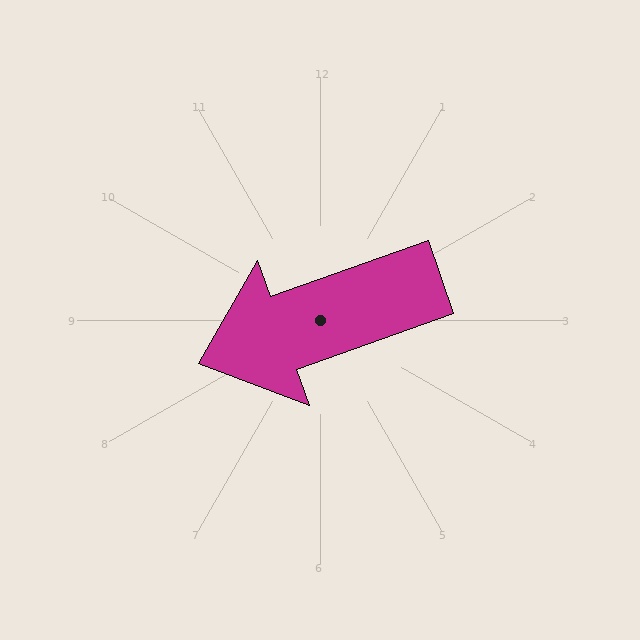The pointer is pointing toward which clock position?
Roughly 8 o'clock.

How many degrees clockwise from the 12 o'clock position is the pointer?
Approximately 250 degrees.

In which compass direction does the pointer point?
West.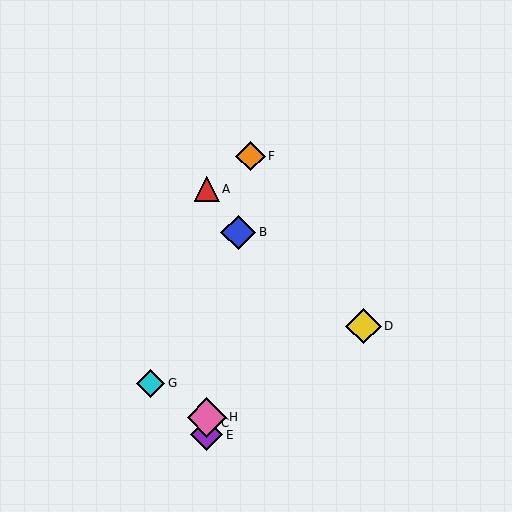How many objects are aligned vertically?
4 objects (A, C, E, H) are aligned vertically.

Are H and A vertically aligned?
Yes, both are at x≈207.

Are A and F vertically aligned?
No, A is at x≈207 and F is at x≈251.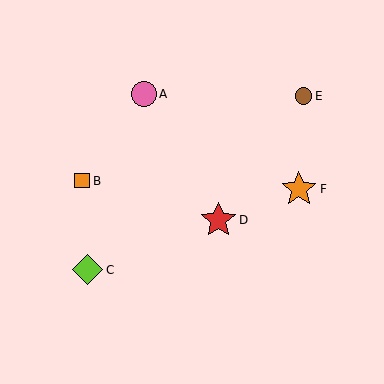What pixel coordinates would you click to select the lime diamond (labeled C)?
Click at (88, 270) to select the lime diamond C.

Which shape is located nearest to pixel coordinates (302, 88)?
The brown circle (labeled E) at (304, 96) is nearest to that location.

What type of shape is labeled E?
Shape E is a brown circle.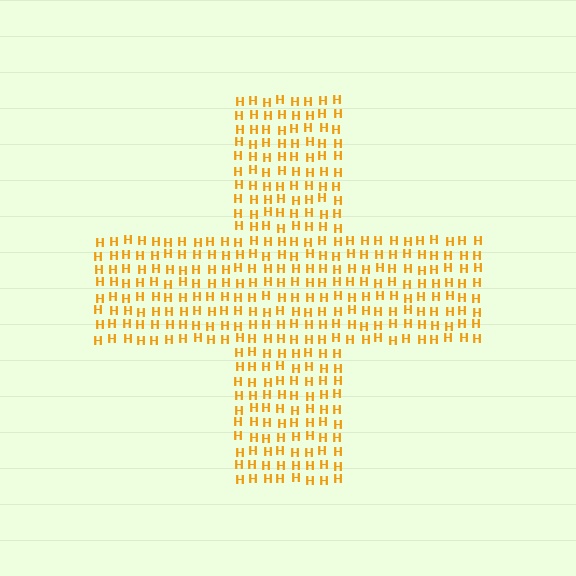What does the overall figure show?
The overall figure shows a cross.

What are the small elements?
The small elements are letter H's.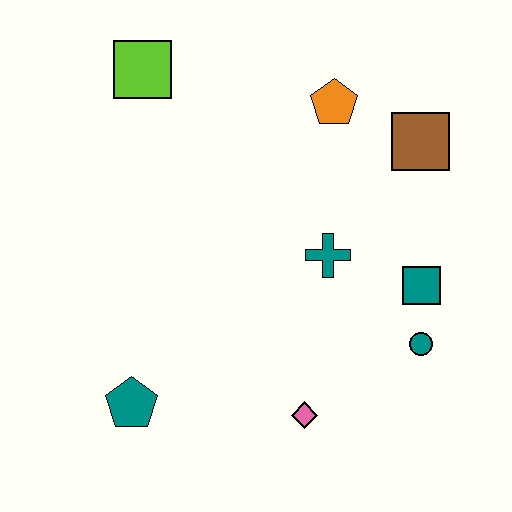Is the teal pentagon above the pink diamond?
Yes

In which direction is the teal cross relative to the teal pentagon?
The teal cross is to the right of the teal pentagon.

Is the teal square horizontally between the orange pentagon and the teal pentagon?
No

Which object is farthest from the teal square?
The lime square is farthest from the teal square.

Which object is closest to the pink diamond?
The teal circle is closest to the pink diamond.